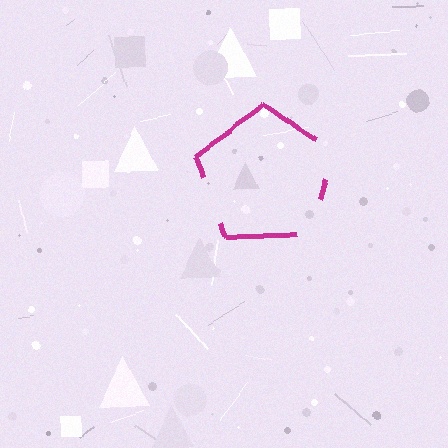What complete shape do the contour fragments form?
The contour fragments form a pentagon.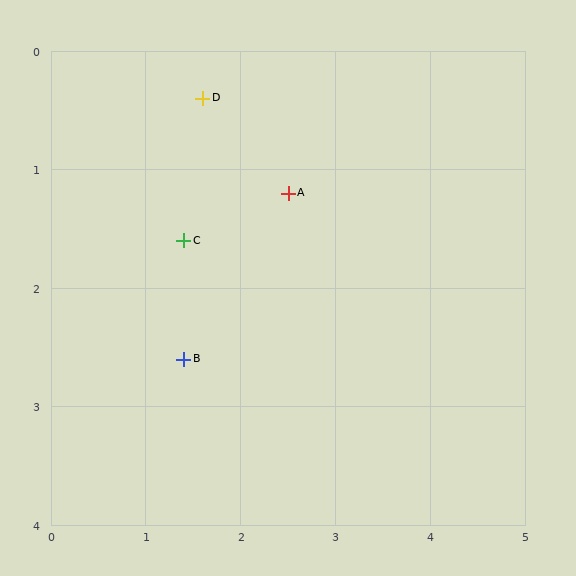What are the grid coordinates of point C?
Point C is at approximately (1.4, 1.6).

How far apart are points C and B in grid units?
Points C and B are about 1.0 grid units apart.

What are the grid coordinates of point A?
Point A is at approximately (2.5, 1.2).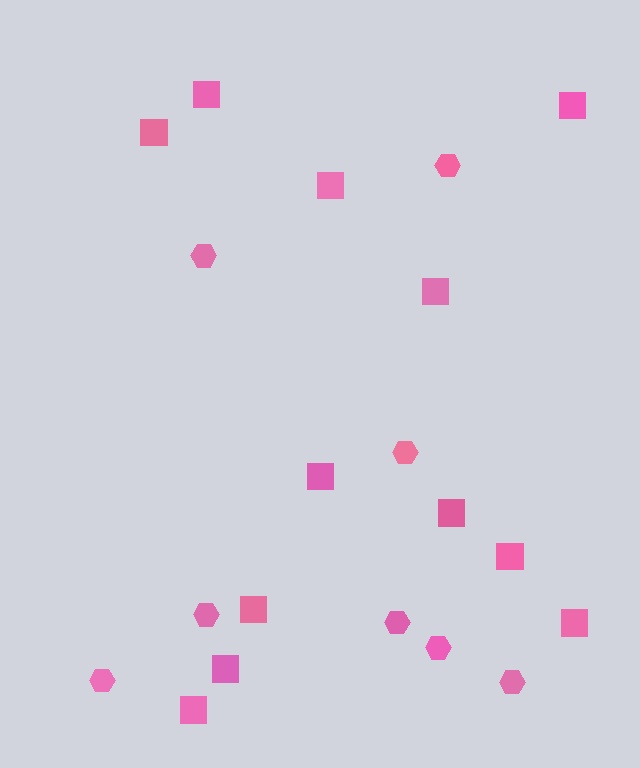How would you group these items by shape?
There are 2 groups: one group of hexagons (8) and one group of squares (12).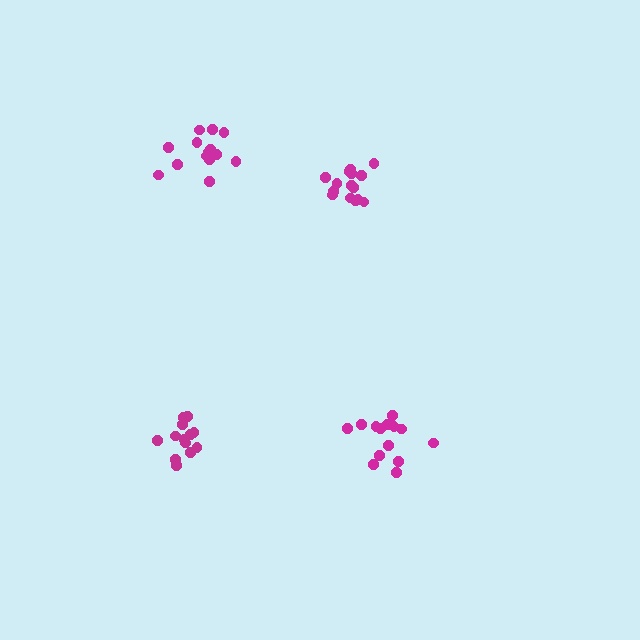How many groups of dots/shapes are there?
There are 4 groups.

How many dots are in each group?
Group 1: 13 dots, Group 2: 15 dots, Group 3: 15 dots, Group 4: 15 dots (58 total).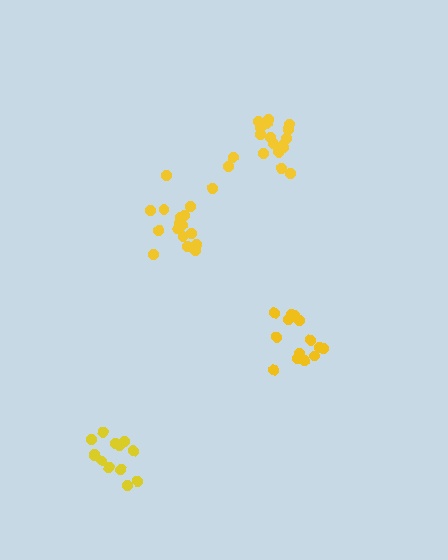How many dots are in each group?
Group 1: 17 dots, Group 2: 13 dots, Group 3: 14 dots, Group 4: 18 dots (62 total).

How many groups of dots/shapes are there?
There are 4 groups.